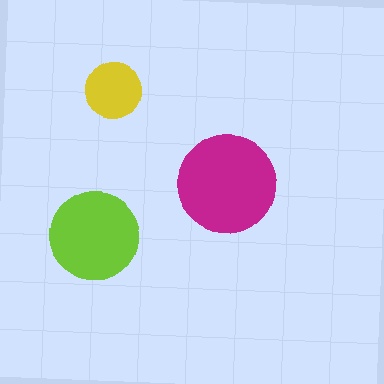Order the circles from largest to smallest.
the magenta one, the lime one, the yellow one.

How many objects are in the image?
There are 3 objects in the image.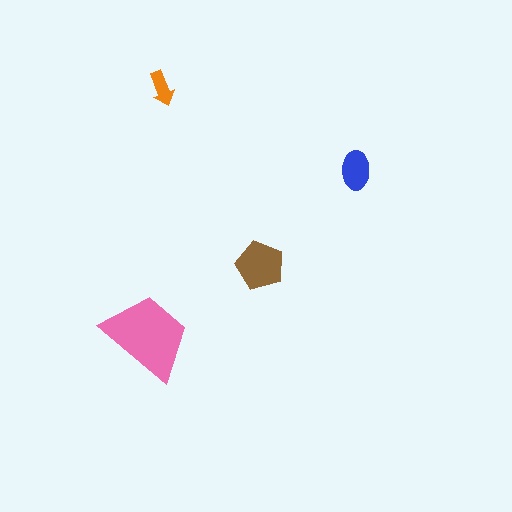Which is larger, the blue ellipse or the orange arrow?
The blue ellipse.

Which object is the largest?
The pink trapezoid.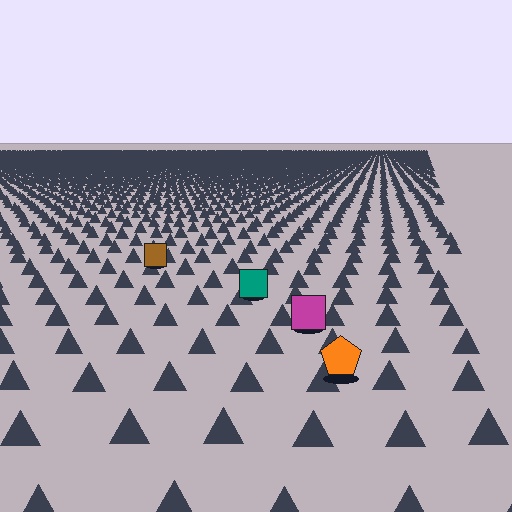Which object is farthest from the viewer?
The brown square is farthest from the viewer. It appears smaller and the ground texture around it is denser.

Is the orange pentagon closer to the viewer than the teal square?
Yes. The orange pentagon is closer — you can tell from the texture gradient: the ground texture is coarser near it.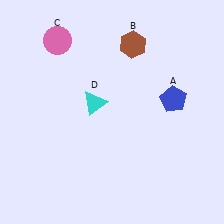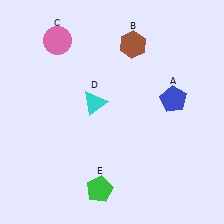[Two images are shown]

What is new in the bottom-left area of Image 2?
A green pentagon (E) was added in the bottom-left area of Image 2.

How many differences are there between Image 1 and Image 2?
There is 1 difference between the two images.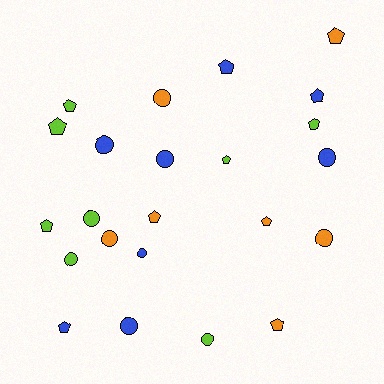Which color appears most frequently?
Lime, with 8 objects.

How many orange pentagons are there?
There are 4 orange pentagons.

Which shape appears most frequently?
Pentagon, with 12 objects.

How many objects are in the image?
There are 23 objects.